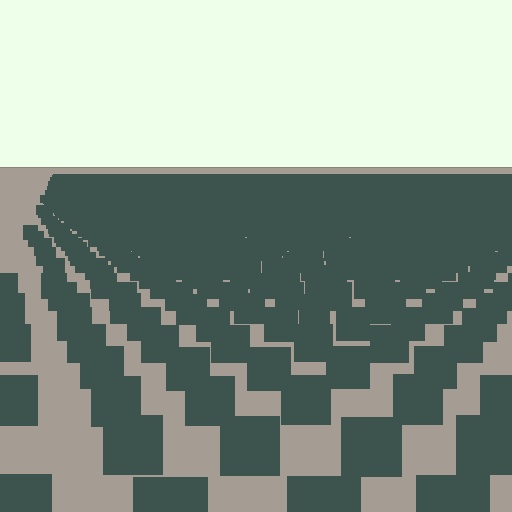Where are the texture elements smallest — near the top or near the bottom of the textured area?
Near the top.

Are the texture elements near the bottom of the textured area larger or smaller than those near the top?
Larger. Near the bottom, elements are closer to the viewer and appear at a bigger on-screen size.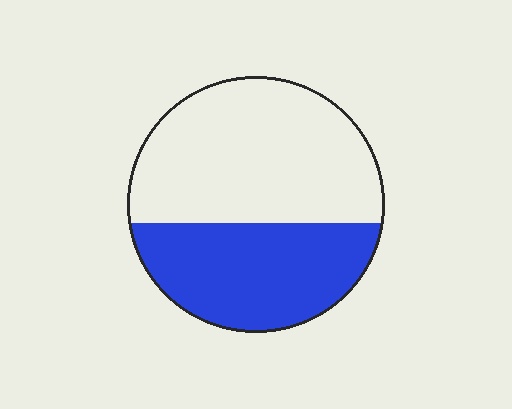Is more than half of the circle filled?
No.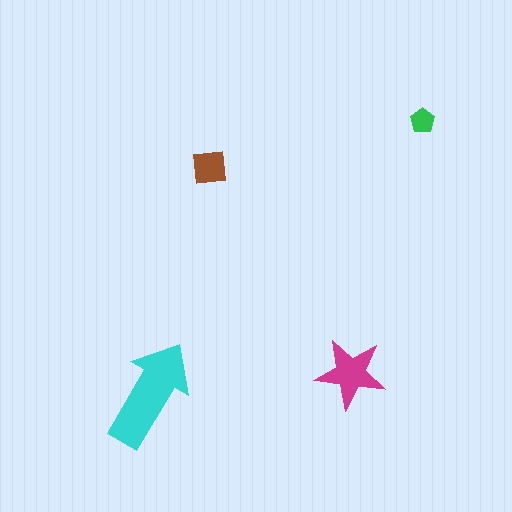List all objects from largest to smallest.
The cyan arrow, the magenta star, the brown square, the green pentagon.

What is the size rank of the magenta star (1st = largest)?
2nd.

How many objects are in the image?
There are 4 objects in the image.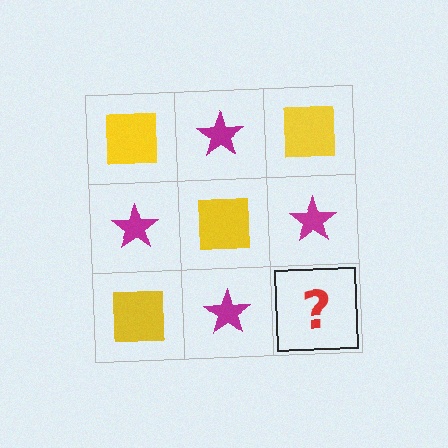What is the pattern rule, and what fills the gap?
The rule is that it alternates yellow square and magenta star in a checkerboard pattern. The gap should be filled with a yellow square.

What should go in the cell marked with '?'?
The missing cell should contain a yellow square.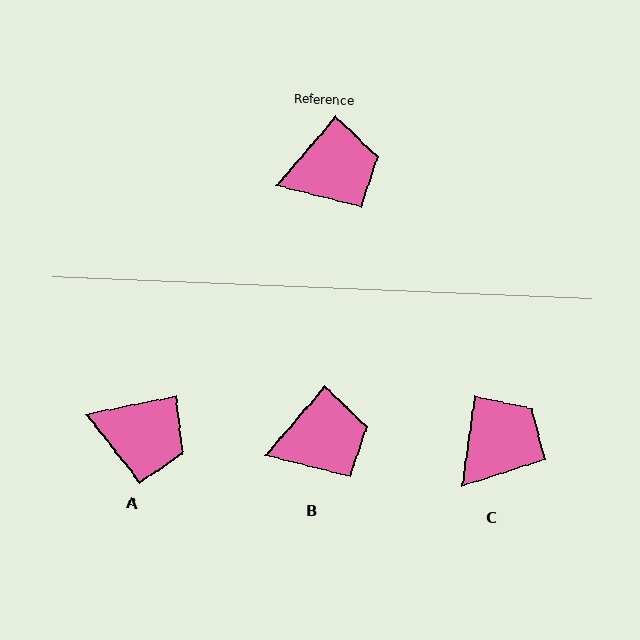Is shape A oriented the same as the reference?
No, it is off by about 38 degrees.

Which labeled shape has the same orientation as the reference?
B.